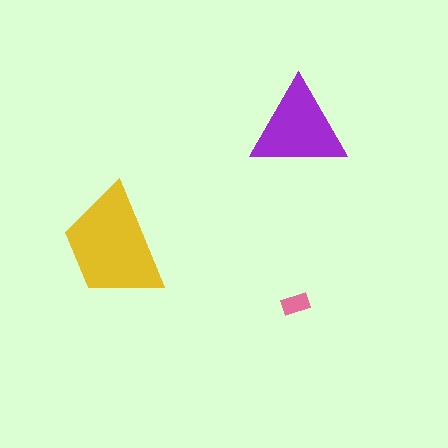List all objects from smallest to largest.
The pink rectangle, the purple triangle, the yellow trapezoid.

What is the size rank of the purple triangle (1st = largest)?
2nd.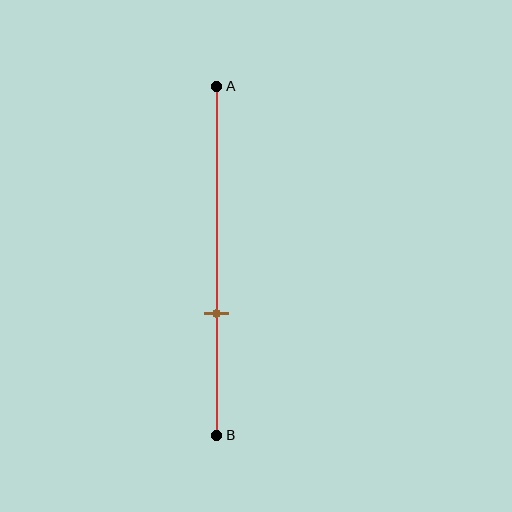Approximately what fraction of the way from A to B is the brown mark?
The brown mark is approximately 65% of the way from A to B.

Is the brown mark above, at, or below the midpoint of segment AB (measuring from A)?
The brown mark is below the midpoint of segment AB.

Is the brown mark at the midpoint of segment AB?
No, the mark is at about 65% from A, not at the 50% midpoint.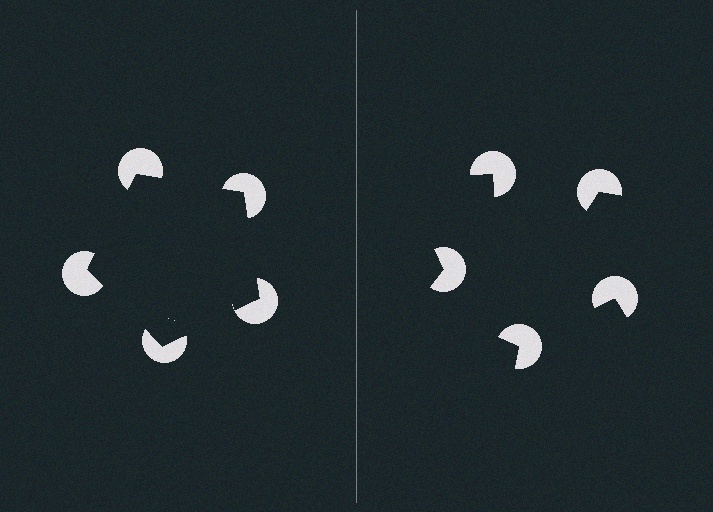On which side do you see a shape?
An illusory pentagon appears on the left side. On the right side the wedge cuts are rotated, so no coherent shape forms.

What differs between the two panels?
The pac-man discs are positioned identically on both sides; only the wedge orientations differ. On the left they align to a pentagon; on the right they are misaligned.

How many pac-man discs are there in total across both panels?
10 — 5 on each side.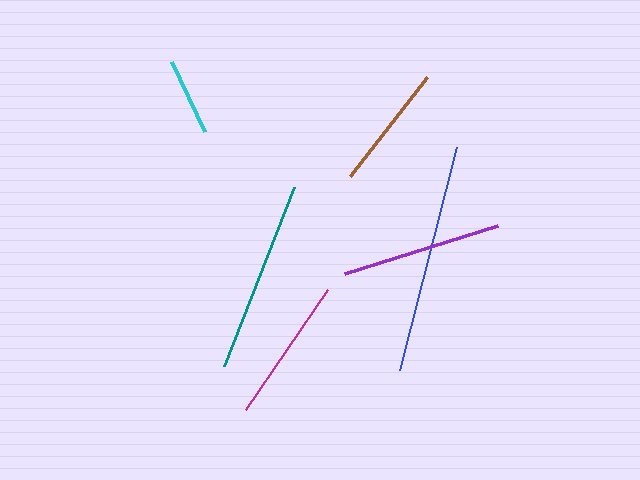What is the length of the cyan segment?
The cyan segment is approximately 78 pixels long.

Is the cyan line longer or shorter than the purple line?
The purple line is longer than the cyan line.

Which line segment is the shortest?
The cyan line is the shortest at approximately 78 pixels.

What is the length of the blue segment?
The blue segment is approximately 230 pixels long.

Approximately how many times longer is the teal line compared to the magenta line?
The teal line is approximately 1.3 times the length of the magenta line.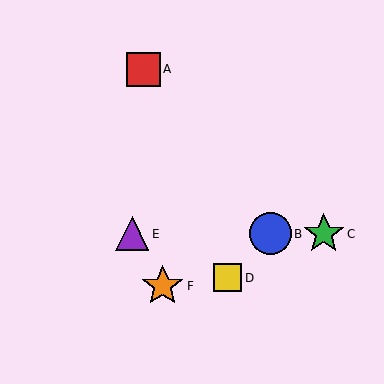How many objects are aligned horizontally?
3 objects (B, C, E) are aligned horizontally.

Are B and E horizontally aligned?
Yes, both are at y≈234.